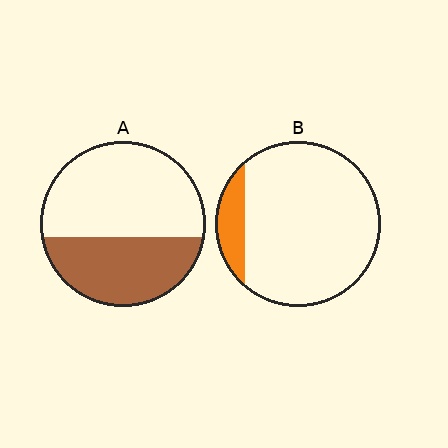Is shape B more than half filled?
No.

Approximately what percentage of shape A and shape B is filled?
A is approximately 40% and B is approximately 10%.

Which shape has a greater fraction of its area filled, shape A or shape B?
Shape A.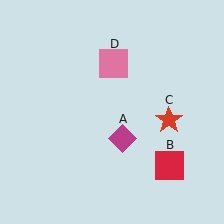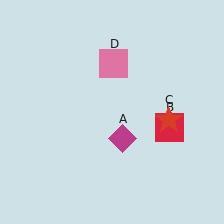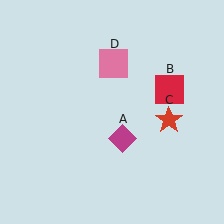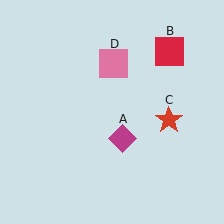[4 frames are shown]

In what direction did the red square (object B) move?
The red square (object B) moved up.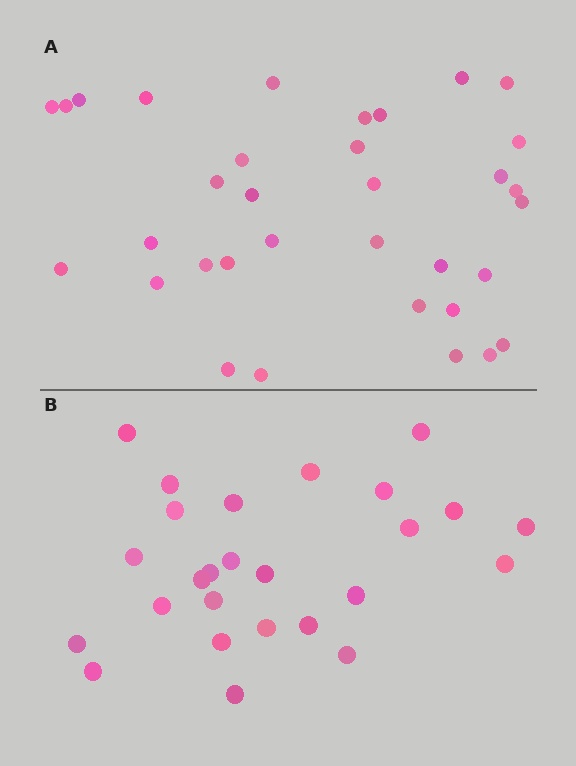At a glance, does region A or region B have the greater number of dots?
Region A (the top region) has more dots.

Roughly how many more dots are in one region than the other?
Region A has roughly 8 or so more dots than region B.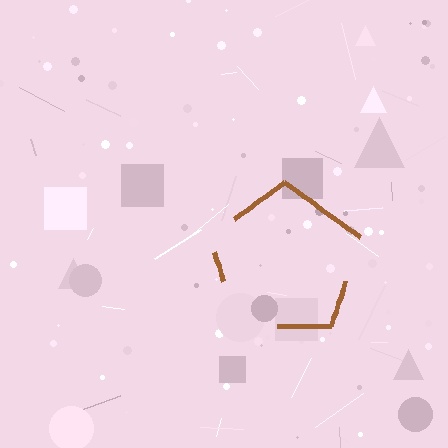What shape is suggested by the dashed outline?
The dashed outline suggests a pentagon.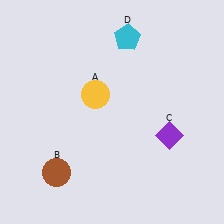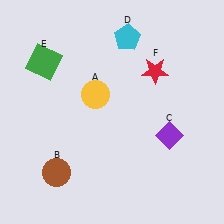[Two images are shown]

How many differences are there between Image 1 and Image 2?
There are 2 differences between the two images.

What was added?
A green square (E), a red star (F) were added in Image 2.